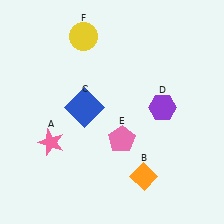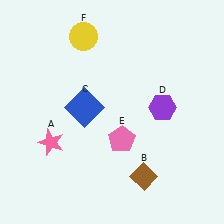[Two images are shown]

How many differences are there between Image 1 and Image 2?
There is 1 difference between the two images.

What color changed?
The diamond (B) changed from orange in Image 1 to brown in Image 2.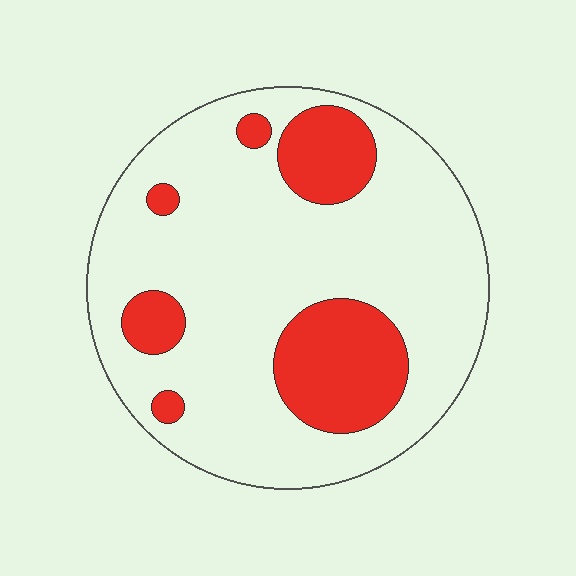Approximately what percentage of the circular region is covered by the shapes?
Approximately 20%.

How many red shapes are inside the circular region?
6.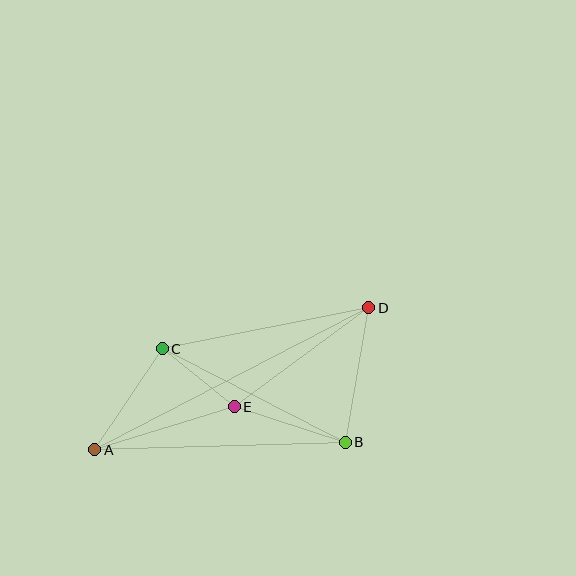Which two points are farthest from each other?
Points A and D are farthest from each other.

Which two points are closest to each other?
Points C and E are closest to each other.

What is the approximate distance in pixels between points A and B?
The distance between A and B is approximately 251 pixels.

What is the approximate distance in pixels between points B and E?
The distance between B and E is approximately 116 pixels.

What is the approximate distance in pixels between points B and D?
The distance between B and D is approximately 137 pixels.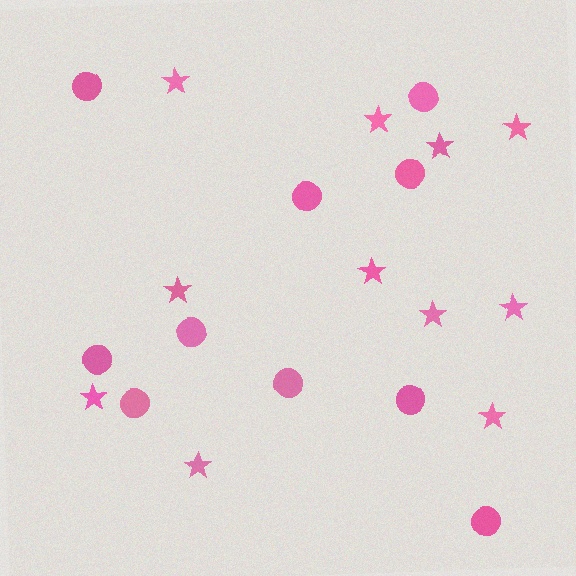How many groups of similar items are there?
There are 2 groups: one group of circles (10) and one group of stars (11).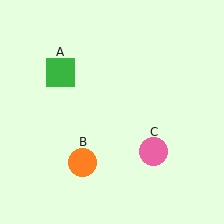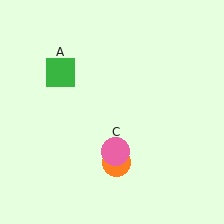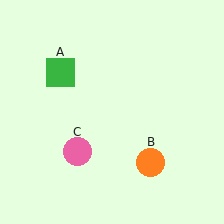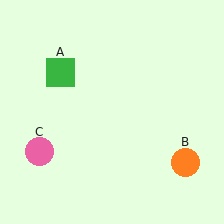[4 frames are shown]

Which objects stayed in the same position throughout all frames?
Green square (object A) remained stationary.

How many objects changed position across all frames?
2 objects changed position: orange circle (object B), pink circle (object C).